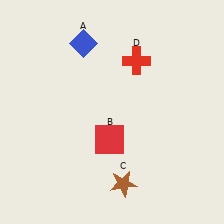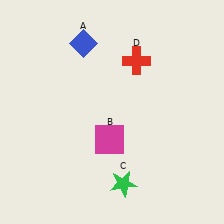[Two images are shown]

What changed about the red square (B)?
In Image 1, B is red. In Image 2, it changed to magenta.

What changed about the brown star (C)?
In Image 1, C is brown. In Image 2, it changed to green.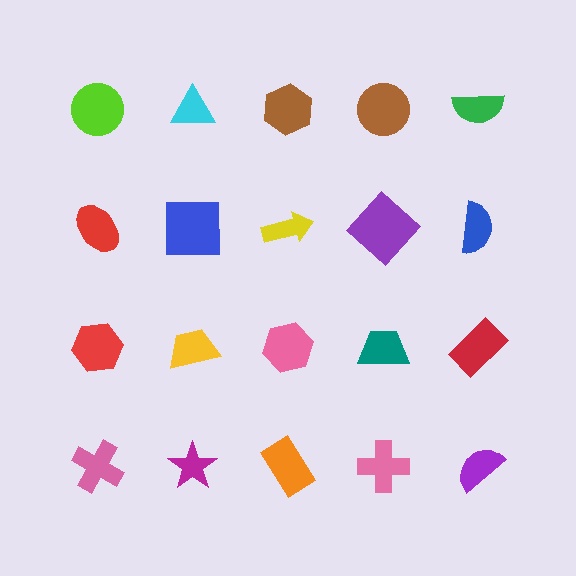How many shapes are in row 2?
5 shapes.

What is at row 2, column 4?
A purple diamond.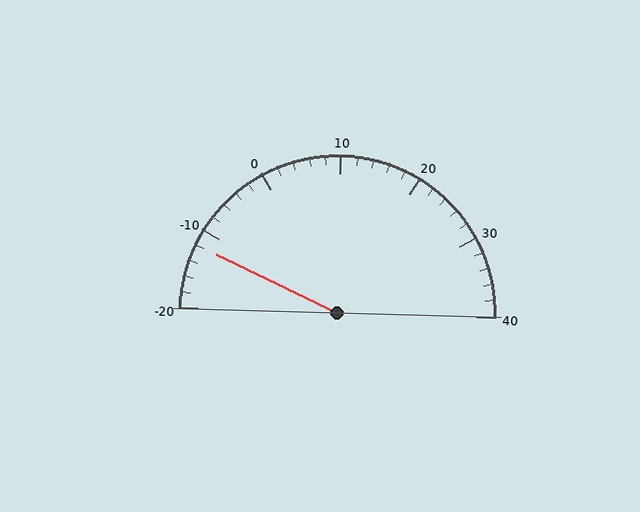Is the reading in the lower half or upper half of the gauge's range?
The reading is in the lower half of the range (-20 to 40).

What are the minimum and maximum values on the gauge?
The gauge ranges from -20 to 40.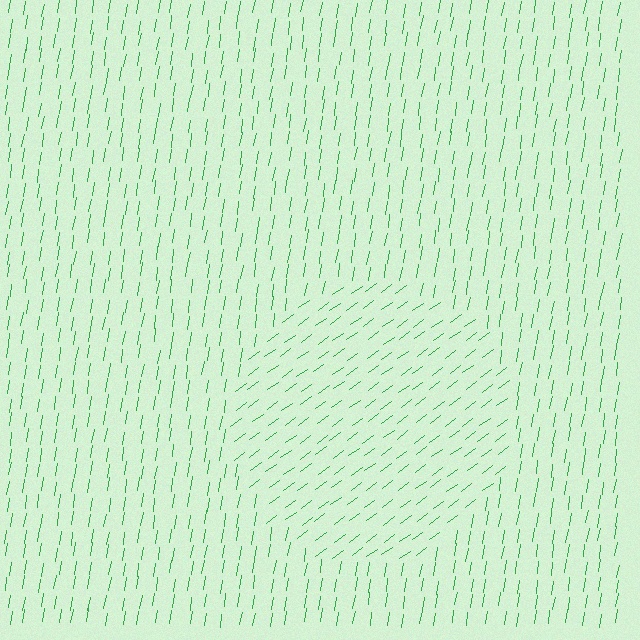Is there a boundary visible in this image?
Yes, there is a texture boundary formed by a change in line orientation.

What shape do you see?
I see a circle.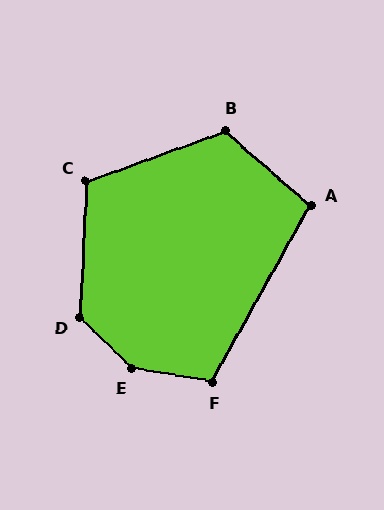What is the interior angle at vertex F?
Approximately 110 degrees (obtuse).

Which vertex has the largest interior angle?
E, at approximately 145 degrees.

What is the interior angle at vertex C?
Approximately 113 degrees (obtuse).